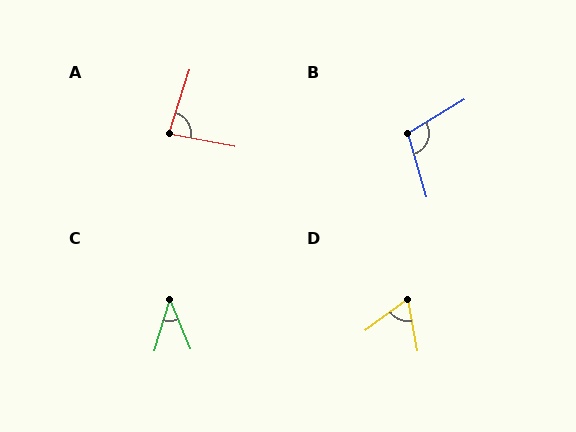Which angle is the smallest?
C, at approximately 39 degrees.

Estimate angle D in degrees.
Approximately 64 degrees.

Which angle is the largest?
B, at approximately 105 degrees.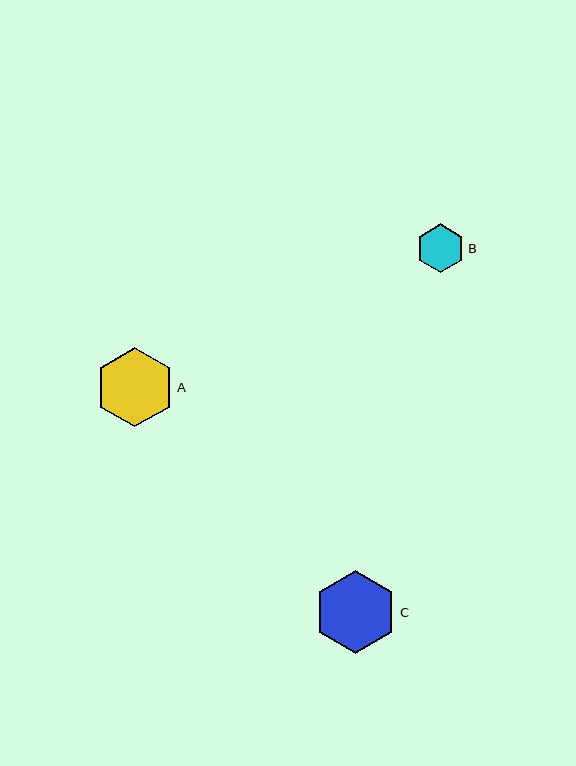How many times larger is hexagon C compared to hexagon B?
Hexagon C is approximately 1.7 times the size of hexagon B.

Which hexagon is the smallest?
Hexagon B is the smallest with a size of approximately 49 pixels.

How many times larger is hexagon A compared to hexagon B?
Hexagon A is approximately 1.6 times the size of hexagon B.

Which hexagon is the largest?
Hexagon C is the largest with a size of approximately 83 pixels.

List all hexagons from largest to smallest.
From largest to smallest: C, A, B.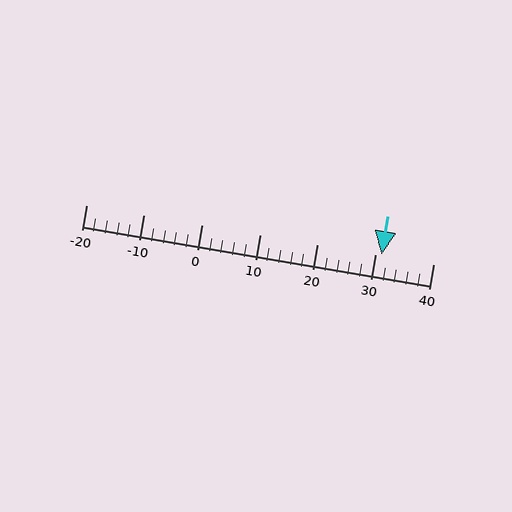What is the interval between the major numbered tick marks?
The major tick marks are spaced 10 units apart.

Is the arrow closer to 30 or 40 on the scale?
The arrow is closer to 30.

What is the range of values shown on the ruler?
The ruler shows values from -20 to 40.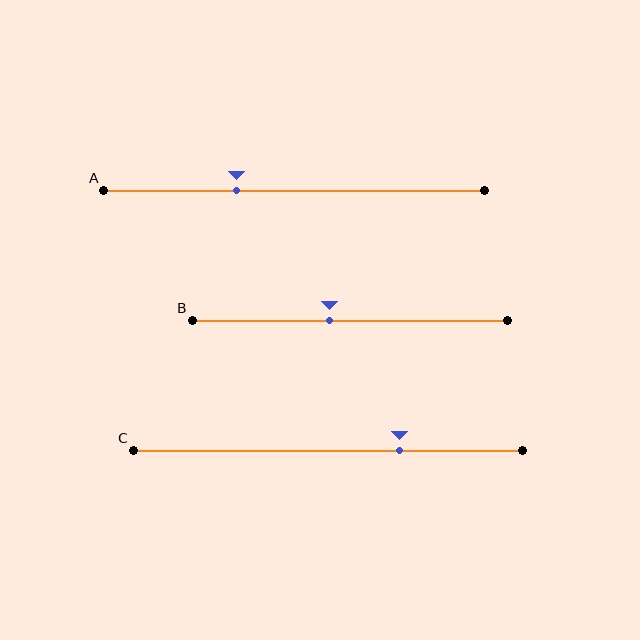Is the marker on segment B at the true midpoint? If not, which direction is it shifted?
No, the marker on segment B is shifted to the left by about 7% of the segment length.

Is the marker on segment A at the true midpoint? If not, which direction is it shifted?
No, the marker on segment A is shifted to the left by about 15% of the segment length.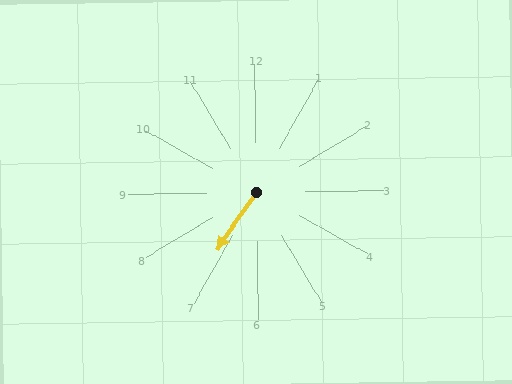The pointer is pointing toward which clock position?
Roughly 7 o'clock.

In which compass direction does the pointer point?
Southwest.